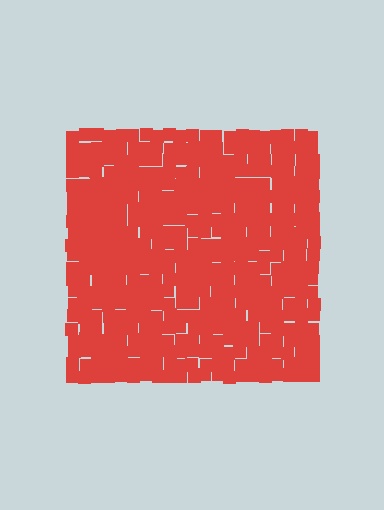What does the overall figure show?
The overall figure shows a square.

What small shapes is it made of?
It is made of small squares.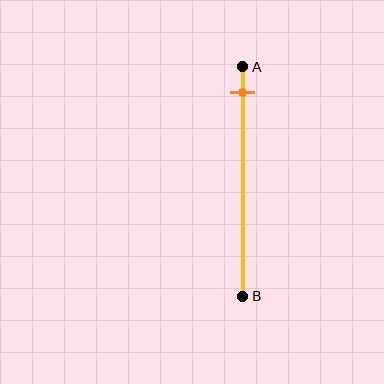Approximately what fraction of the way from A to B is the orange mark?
The orange mark is approximately 10% of the way from A to B.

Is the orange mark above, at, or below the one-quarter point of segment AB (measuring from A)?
The orange mark is above the one-quarter point of segment AB.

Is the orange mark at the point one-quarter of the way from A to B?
No, the mark is at about 10% from A, not at the 25% one-quarter point.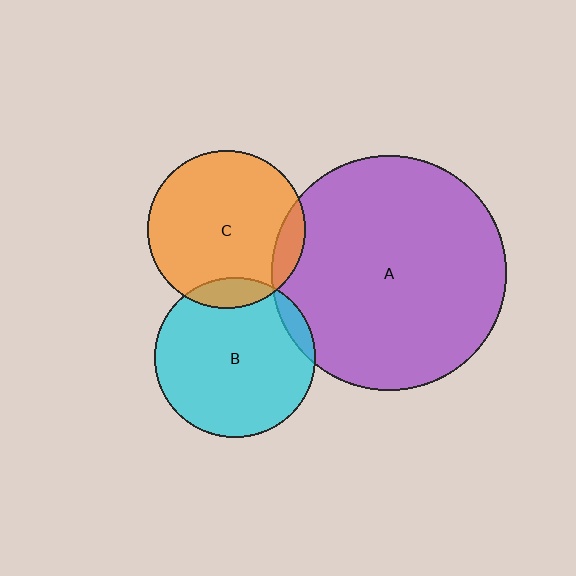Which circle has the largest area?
Circle A (purple).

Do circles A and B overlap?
Yes.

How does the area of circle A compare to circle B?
Approximately 2.1 times.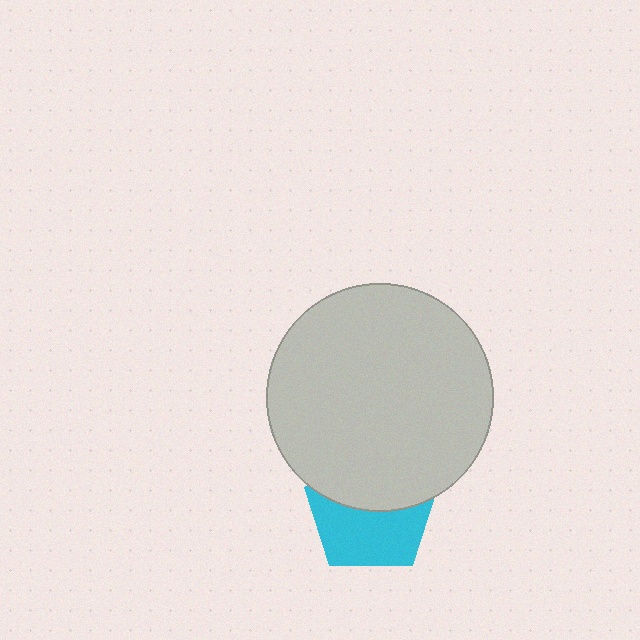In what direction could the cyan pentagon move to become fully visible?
The cyan pentagon could move down. That would shift it out from behind the light gray circle entirely.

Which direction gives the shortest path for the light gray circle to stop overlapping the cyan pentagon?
Moving up gives the shortest separation.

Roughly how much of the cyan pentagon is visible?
About half of it is visible (roughly 53%).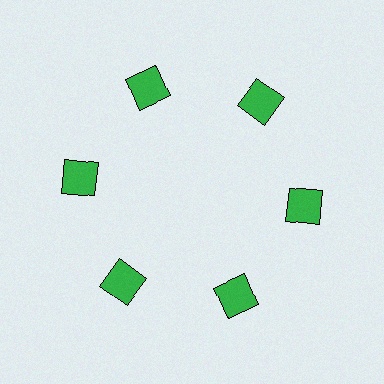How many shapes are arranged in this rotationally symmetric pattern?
There are 6 shapes, arranged in 6 groups of 1.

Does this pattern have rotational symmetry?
Yes, this pattern has 6-fold rotational symmetry. It looks the same after rotating 60 degrees around the center.